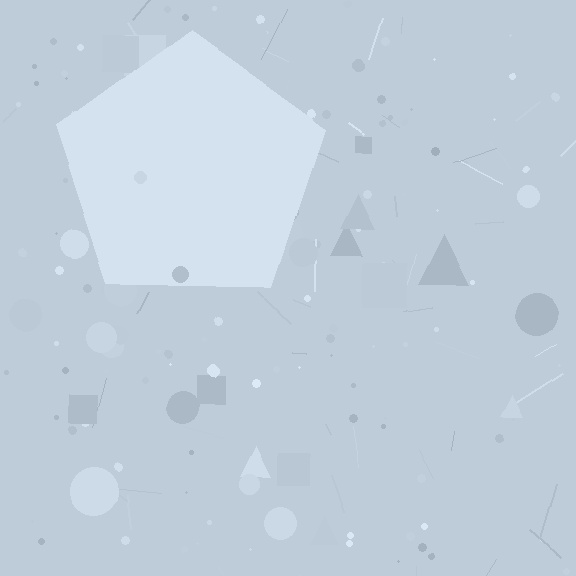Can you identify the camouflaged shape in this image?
The camouflaged shape is a pentagon.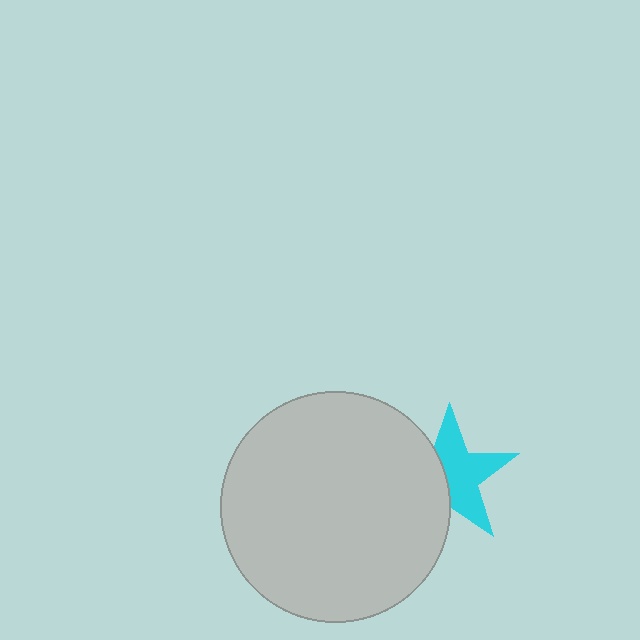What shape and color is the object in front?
The object in front is a light gray circle.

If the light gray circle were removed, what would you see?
You would see the complete cyan star.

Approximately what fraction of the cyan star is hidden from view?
Roughly 41% of the cyan star is hidden behind the light gray circle.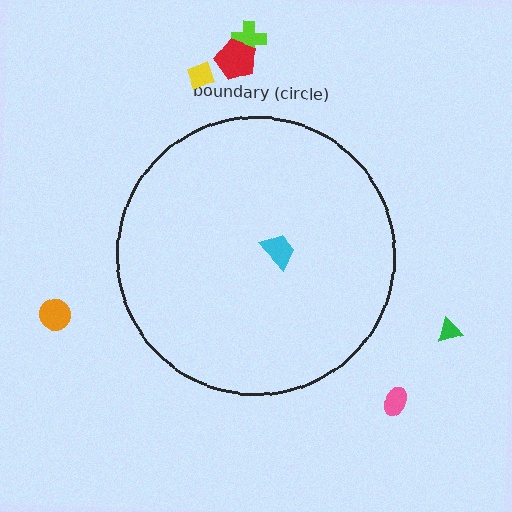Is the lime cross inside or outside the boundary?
Outside.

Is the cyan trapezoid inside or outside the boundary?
Inside.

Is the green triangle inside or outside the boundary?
Outside.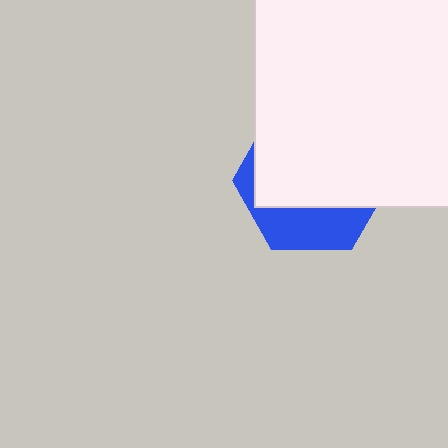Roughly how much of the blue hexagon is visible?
A small part of it is visible (roughly 31%).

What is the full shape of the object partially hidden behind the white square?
The partially hidden object is a blue hexagon.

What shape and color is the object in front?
The object in front is a white square.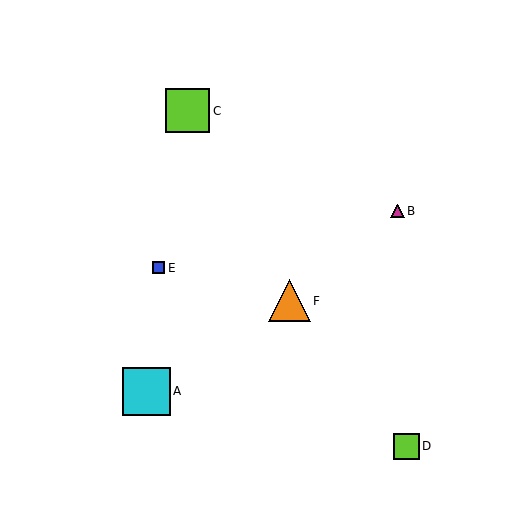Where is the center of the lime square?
The center of the lime square is at (188, 111).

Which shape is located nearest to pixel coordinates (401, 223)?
The magenta triangle (labeled B) at (397, 211) is nearest to that location.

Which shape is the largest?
The cyan square (labeled A) is the largest.